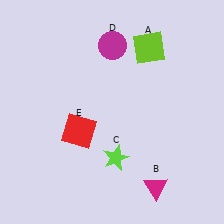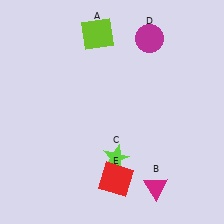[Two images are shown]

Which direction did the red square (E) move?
The red square (E) moved down.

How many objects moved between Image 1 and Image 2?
3 objects moved between the two images.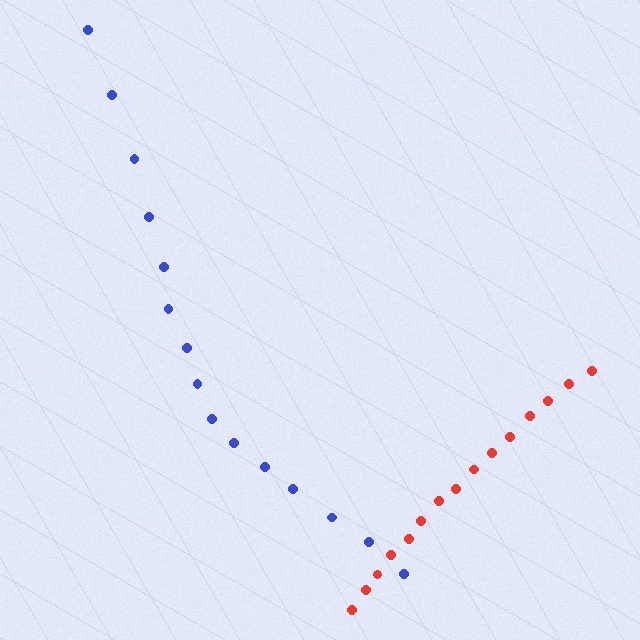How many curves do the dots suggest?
There are 2 distinct paths.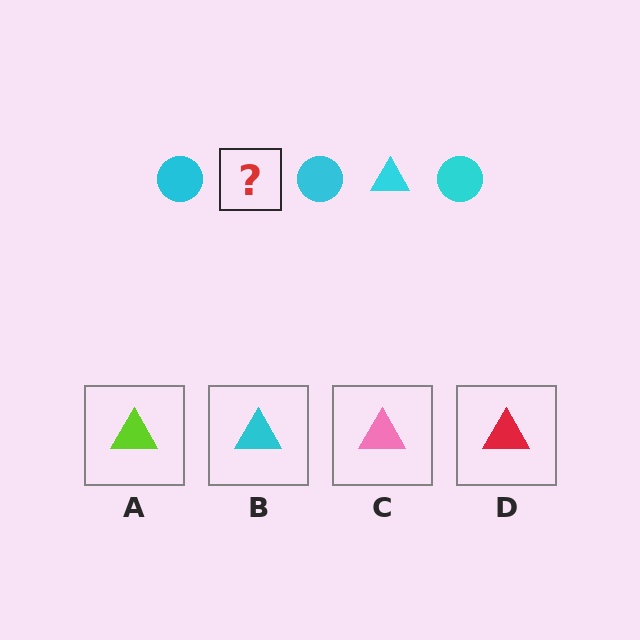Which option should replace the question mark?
Option B.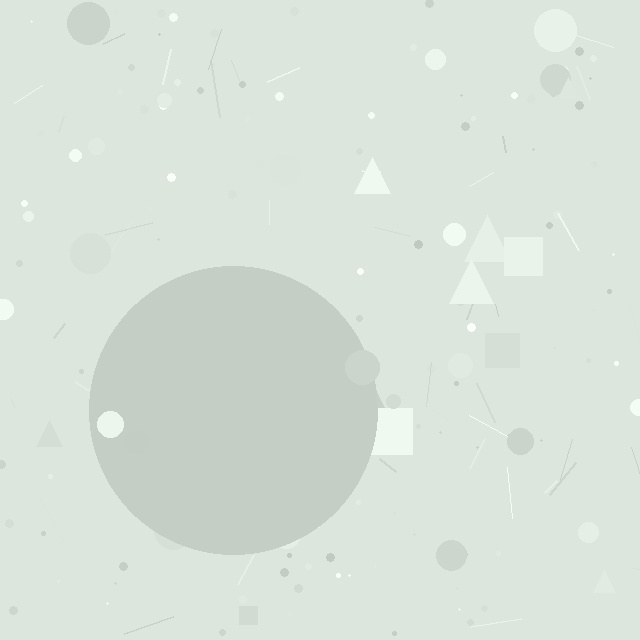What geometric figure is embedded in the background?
A circle is embedded in the background.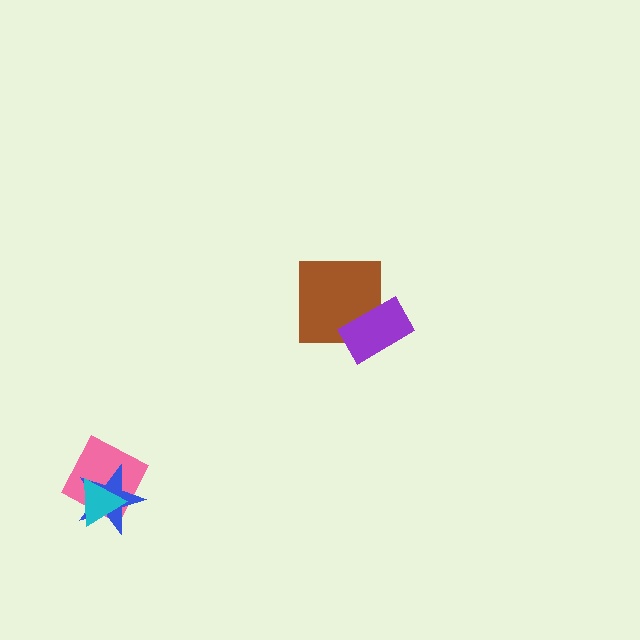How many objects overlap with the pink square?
2 objects overlap with the pink square.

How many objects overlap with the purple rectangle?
1 object overlaps with the purple rectangle.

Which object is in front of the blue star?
The cyan triangle is in front of the blue star.